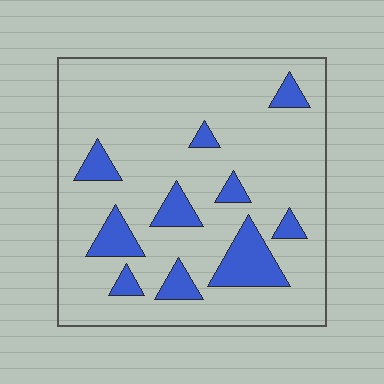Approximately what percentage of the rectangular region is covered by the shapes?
Approximately 15%.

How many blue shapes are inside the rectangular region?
10.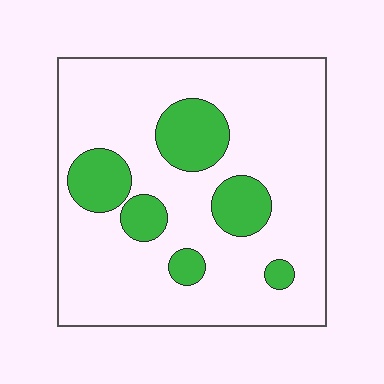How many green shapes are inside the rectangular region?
6.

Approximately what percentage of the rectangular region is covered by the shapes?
Approximately 20%.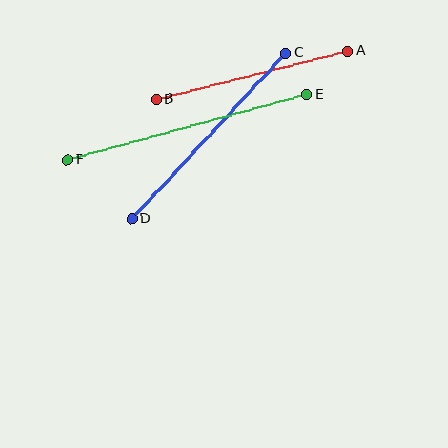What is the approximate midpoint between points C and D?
The midpoint is at approximately (209, 136) pixels.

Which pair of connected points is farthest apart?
Points E and F are farthest apart.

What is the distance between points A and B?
The distance is approximately 198 pixels.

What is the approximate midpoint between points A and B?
The midpoint is at approximately (252, 75) pixels.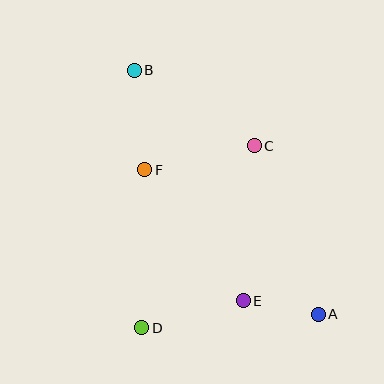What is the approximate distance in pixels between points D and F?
The distance between D and F is approximately 158 pixels.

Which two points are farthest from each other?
Points A and B are farthest from each other.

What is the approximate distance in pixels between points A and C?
The distance between A and C is approximately 181 pixels.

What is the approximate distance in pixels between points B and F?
The distance between B and F is approximately 100 pixels.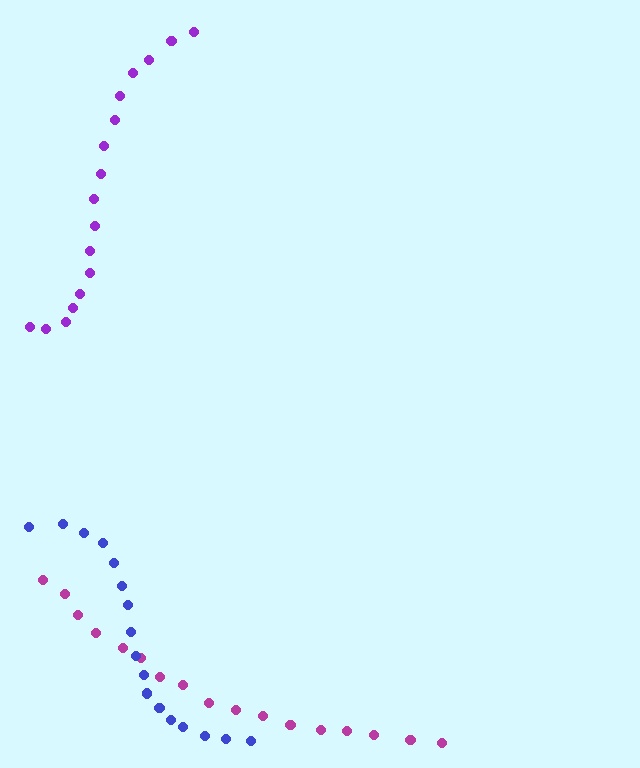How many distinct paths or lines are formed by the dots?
There are 3 distinct paths.